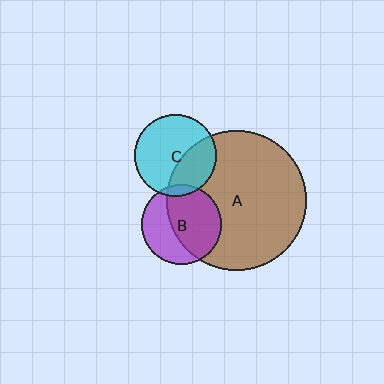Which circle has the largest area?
Circle A (brown).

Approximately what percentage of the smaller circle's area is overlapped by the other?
Approximately 5%.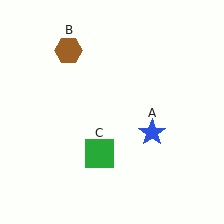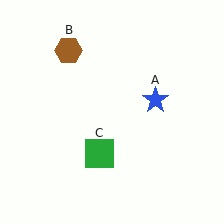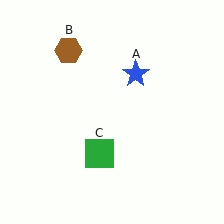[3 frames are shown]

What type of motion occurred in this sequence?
The blue star (object A) rotated counterclockwise around the center of the scene.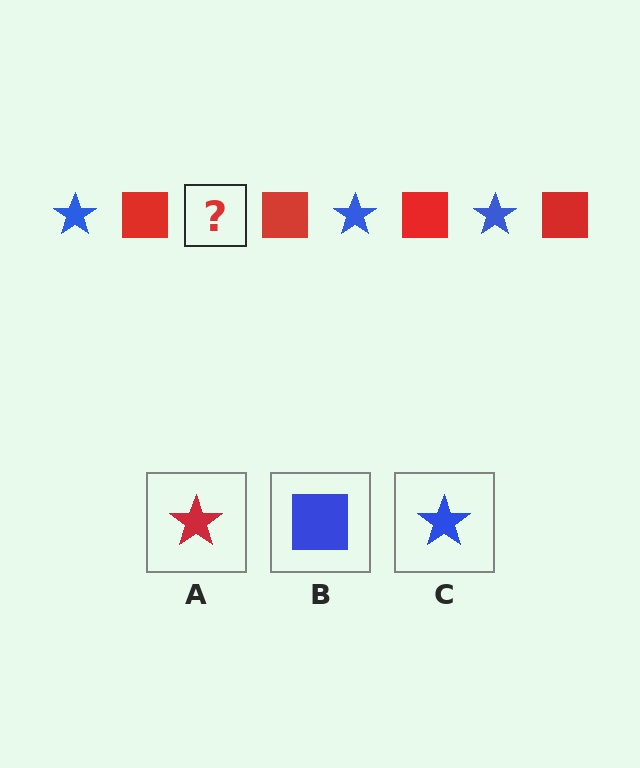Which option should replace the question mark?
Option C.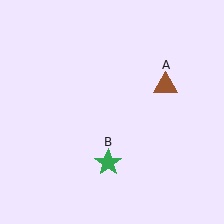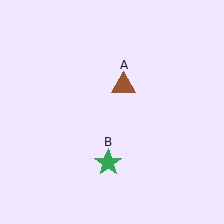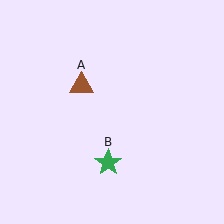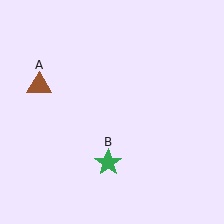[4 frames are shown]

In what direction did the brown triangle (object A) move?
The brown triangle (object A) moved left.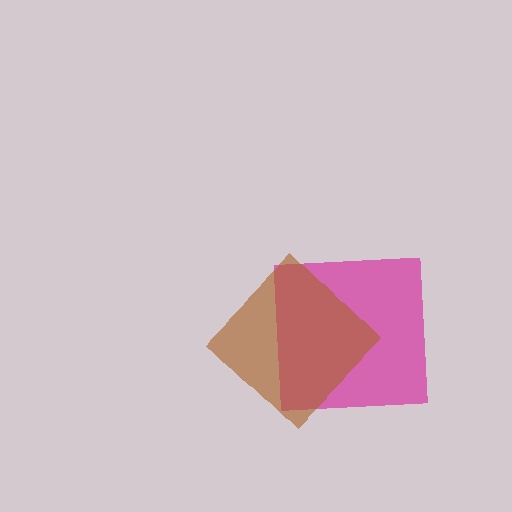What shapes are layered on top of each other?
The layered shapes are: a magenta square, a brown diamond.